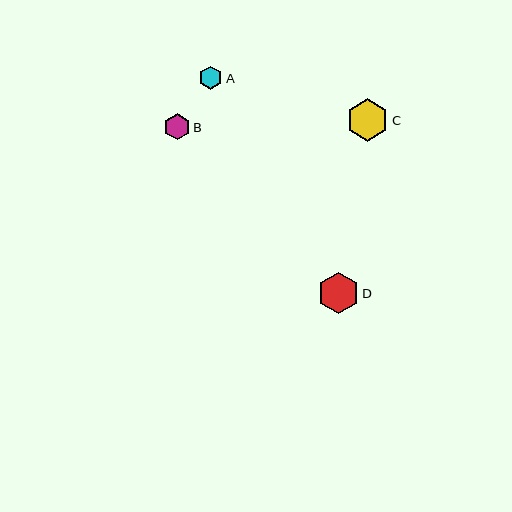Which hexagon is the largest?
Hexagon C is the largest with a size of approximately 42 pixels.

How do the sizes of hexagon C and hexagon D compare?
Hexagon C and hexagon D are approximately the same size.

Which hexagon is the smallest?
Hexagon A is the smallest with a size of approximately 23 pixels.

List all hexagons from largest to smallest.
From largest to smallest: C, D, B, A.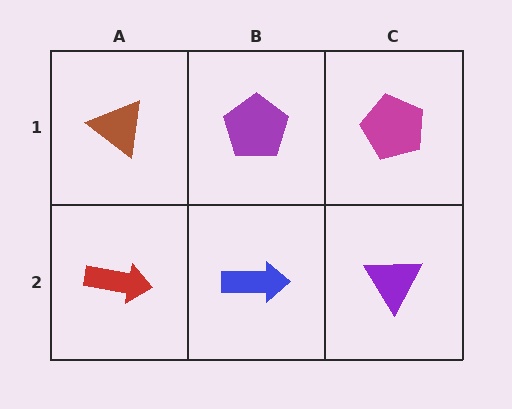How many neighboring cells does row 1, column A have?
2.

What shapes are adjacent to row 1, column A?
A red arrow (row 2, column A), a purple pentagon (row 1, column B).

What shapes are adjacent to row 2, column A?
A brown triangle (row 1, column A), a blue arrow (row 2, column B).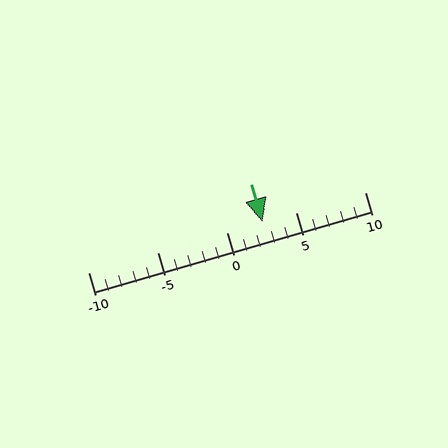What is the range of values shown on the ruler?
The ruler shows values from -10 to 10.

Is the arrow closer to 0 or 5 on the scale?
The arrow is closer to 5.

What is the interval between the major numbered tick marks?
The major tick marks are spaced 5 units apart.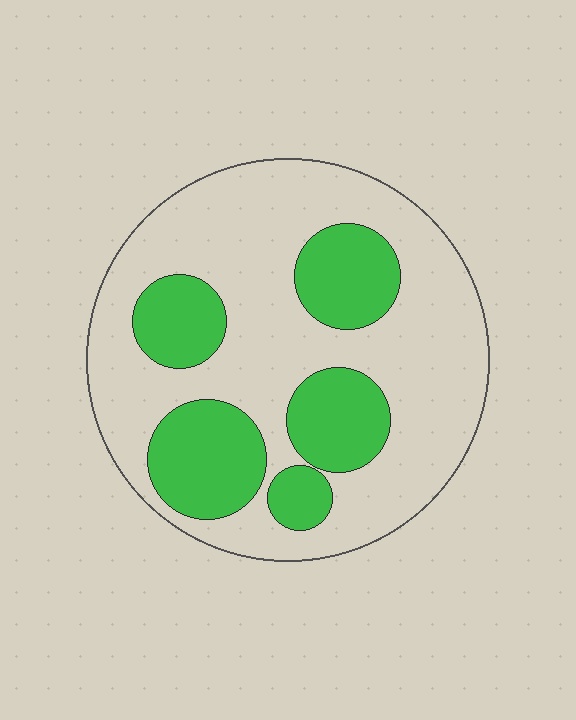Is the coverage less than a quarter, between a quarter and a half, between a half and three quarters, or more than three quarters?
Between a quarter and a half.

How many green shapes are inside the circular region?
5.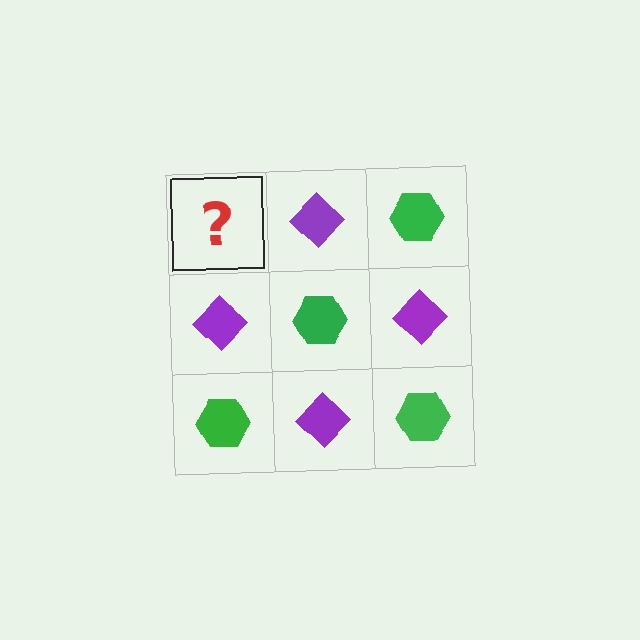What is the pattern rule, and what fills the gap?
The rule is that it alternates green hexagon and purple diamond in a checkerboard pattern. The gap should be filled with a green hexagon.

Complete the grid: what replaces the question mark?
The question mark should be replaced with a green hexagon.